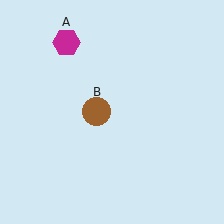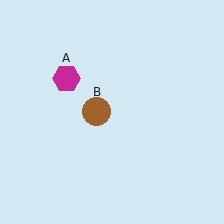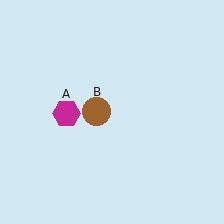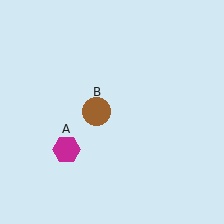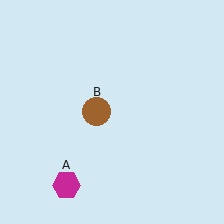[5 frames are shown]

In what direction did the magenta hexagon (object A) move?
The magenta hexagon (object A) moved down.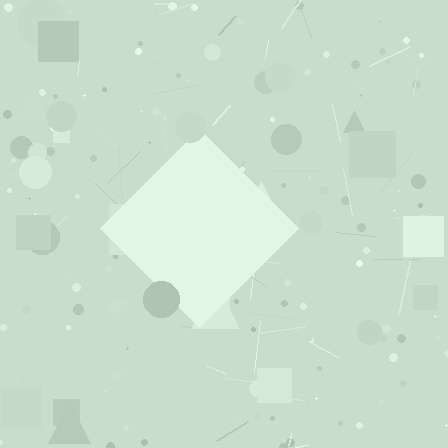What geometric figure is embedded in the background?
A diamond is embedded in the background.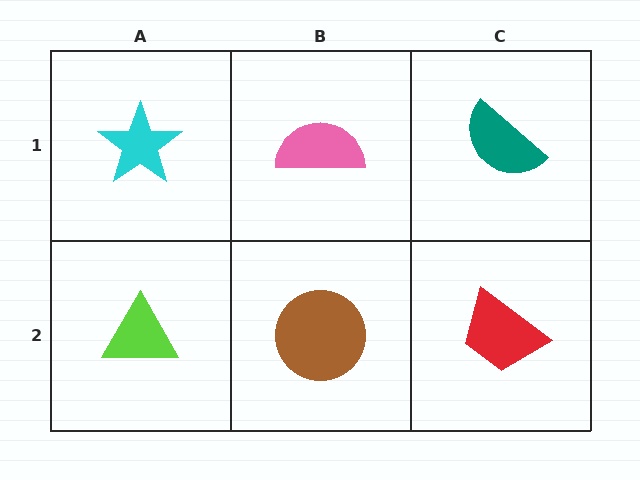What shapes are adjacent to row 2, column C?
A teal semicircle (row 1, column C), a brown circle (row 2, column B).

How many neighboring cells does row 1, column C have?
2.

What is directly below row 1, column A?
A lime triangle.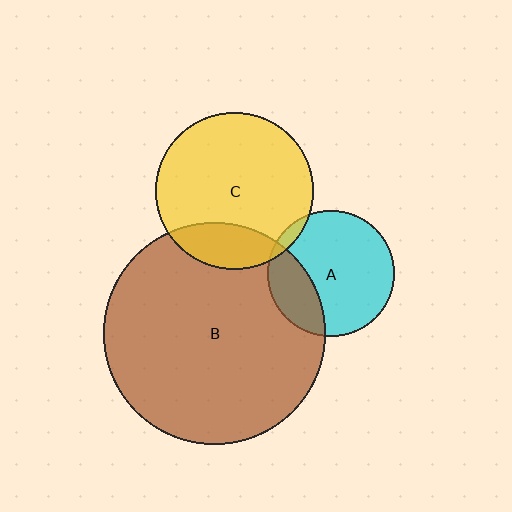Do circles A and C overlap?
Yes.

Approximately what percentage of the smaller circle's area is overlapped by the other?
Approximately 5%.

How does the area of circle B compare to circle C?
Approximately 2.0 times.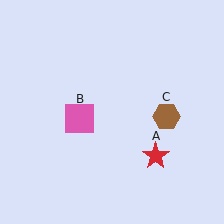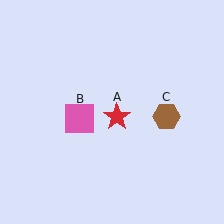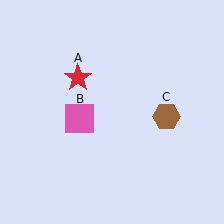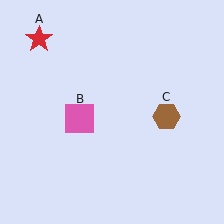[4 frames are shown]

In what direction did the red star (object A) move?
The red star (object A) moved up and to the left.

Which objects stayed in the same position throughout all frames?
Pink square (object B) and brown hexagon (object C) remained stationary.